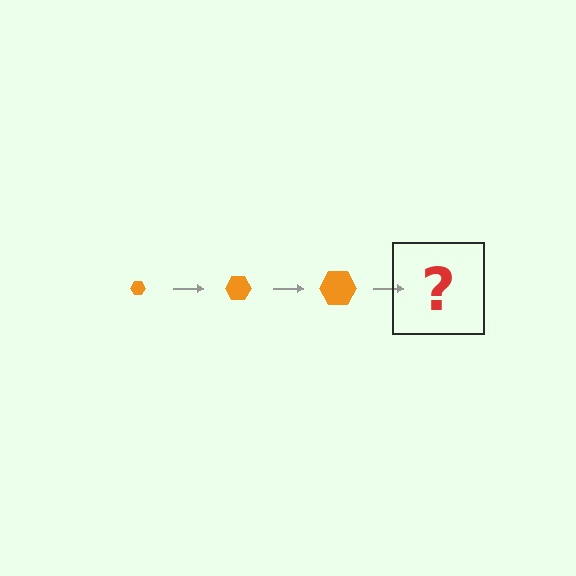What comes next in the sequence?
The next element should be an orange hexagon, larger than the previous one.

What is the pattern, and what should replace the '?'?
The pattern is that the hexagon gets progressively larger each step. The '?' should be an orange hexagon, larger than the previous one.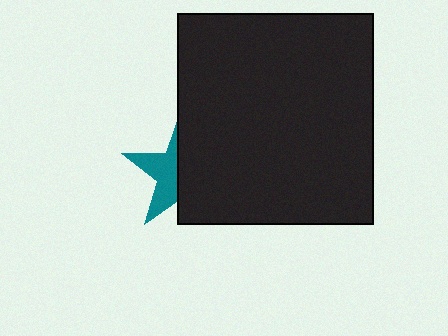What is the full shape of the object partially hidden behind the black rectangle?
The partially hidden object is a teal star.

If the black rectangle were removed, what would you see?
You would see the complete teal star.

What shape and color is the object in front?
The object in front is a black rectangle.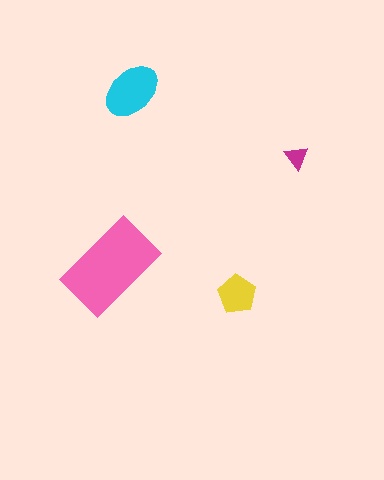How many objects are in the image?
There are 4 objects in the image.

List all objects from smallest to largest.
The magenta triangle, the yellow pentagon, the cyan ellipse, the pink rectangle.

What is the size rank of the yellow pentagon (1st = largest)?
3rd.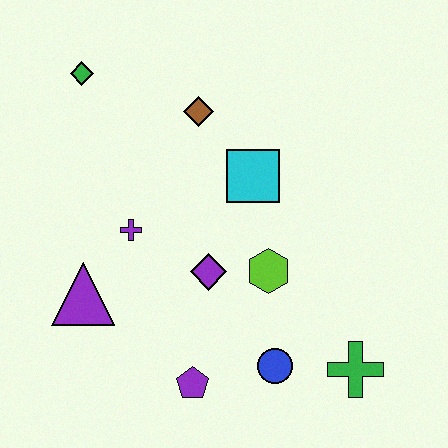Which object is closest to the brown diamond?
The cyan square is closest to the brown diamond.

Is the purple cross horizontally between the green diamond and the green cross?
Yes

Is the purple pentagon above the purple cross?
No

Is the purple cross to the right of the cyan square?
No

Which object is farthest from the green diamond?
The green cross is farthest from the green diamond.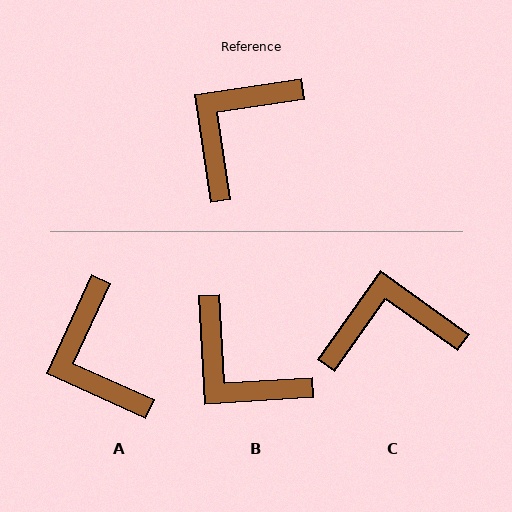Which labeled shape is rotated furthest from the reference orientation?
B, about 85 degrees away.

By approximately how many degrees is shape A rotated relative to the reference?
Approximately 57 degrees counter-clockwise.